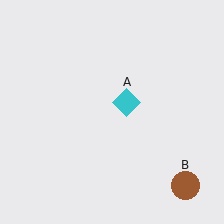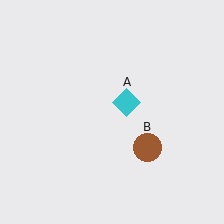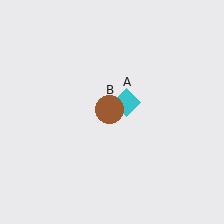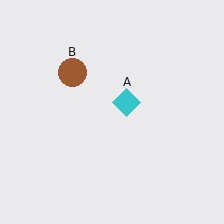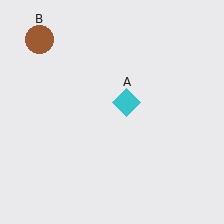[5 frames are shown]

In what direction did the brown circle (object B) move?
The brown circle (object B) moved up and to the left.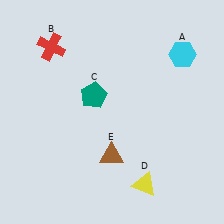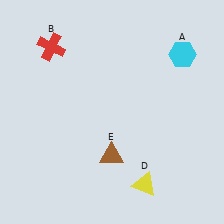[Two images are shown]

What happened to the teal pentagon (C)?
The teal pentagon (C) was removed in Image 2. It was in the top-left area of Image 1.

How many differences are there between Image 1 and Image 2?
There is 1 difference between the two images.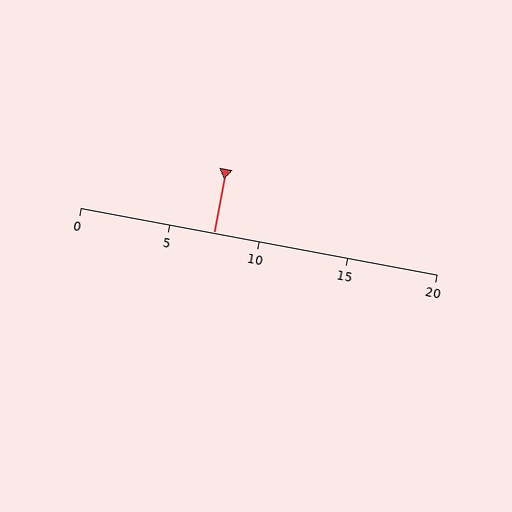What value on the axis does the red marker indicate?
The marker indicates approximately 7.5.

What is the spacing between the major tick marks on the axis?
The major ticks are spaced 5 apart.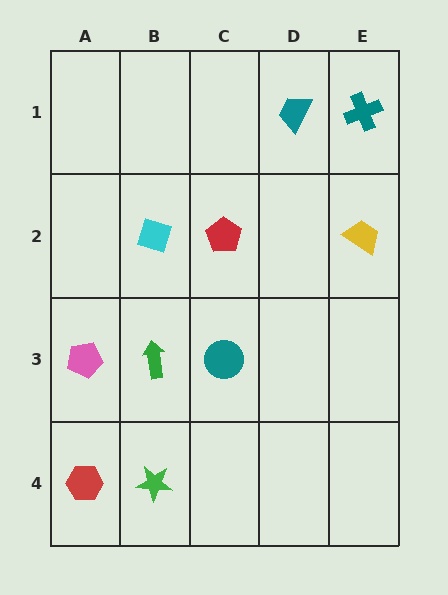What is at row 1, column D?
A teal trapezoid.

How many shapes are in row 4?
2 shapes.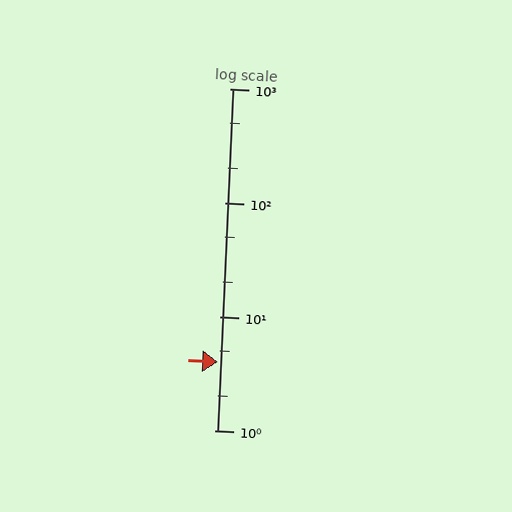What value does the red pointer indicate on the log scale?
The pointer indicates approximately 4.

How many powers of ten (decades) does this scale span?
The scale spans 3 decades, from 1 to 1000.